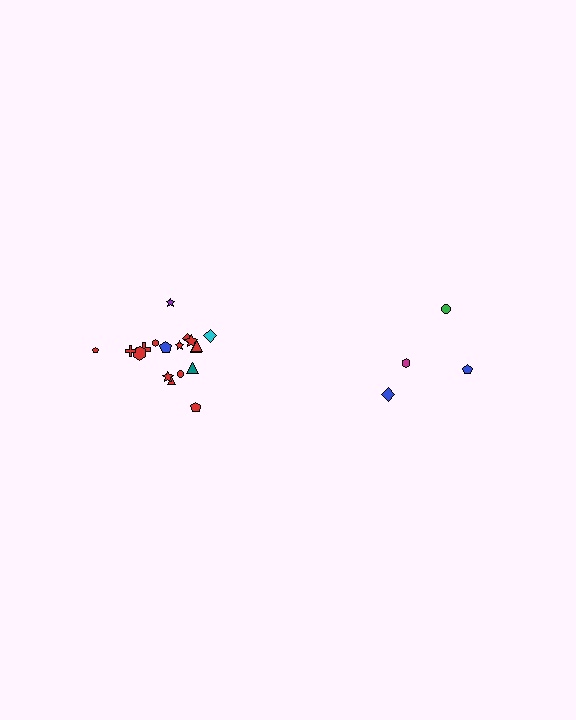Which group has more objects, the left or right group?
The left group.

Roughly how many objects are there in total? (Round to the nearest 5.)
Roughly 20 objects in total.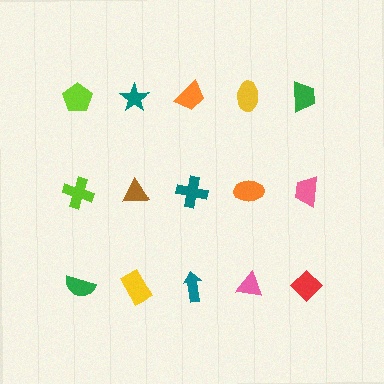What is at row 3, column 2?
A yellow rectangle.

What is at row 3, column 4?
A pink triangle.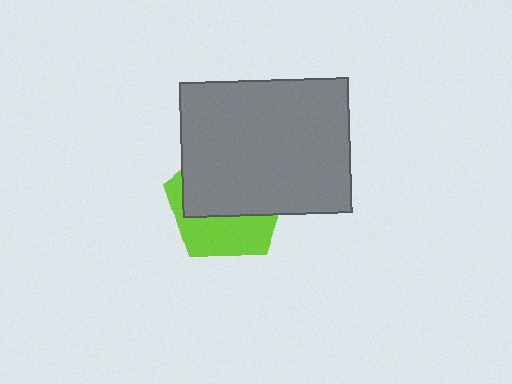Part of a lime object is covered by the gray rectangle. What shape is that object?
It is a pentagon.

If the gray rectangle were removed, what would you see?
You would see the complete lime pentagon.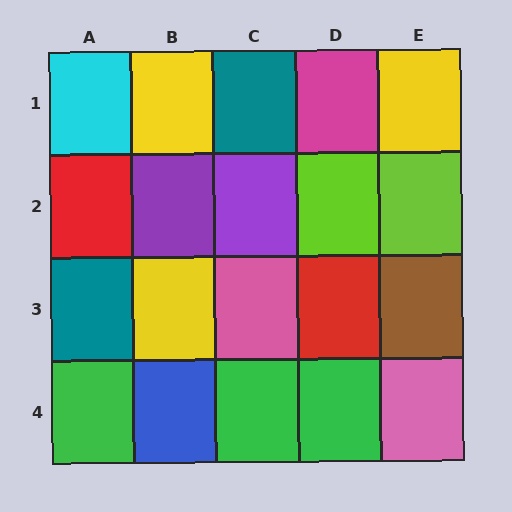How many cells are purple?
2 cells are purple.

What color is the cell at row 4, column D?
Green.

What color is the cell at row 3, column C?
Pink.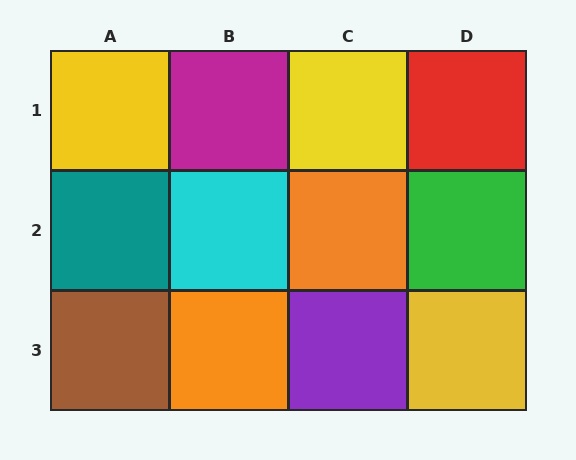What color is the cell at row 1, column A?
Yellow.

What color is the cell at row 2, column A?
Teal.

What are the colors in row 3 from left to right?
Brown, orange, purple, yellow.